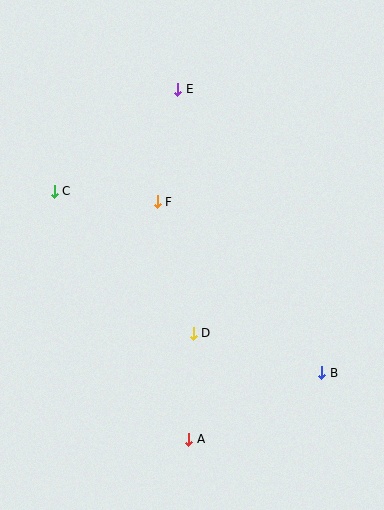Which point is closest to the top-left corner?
Point C is closest to the top-left corner.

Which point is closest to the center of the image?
Point F at (157, 202) is closest to the center.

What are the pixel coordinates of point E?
Point E is at (178, 89).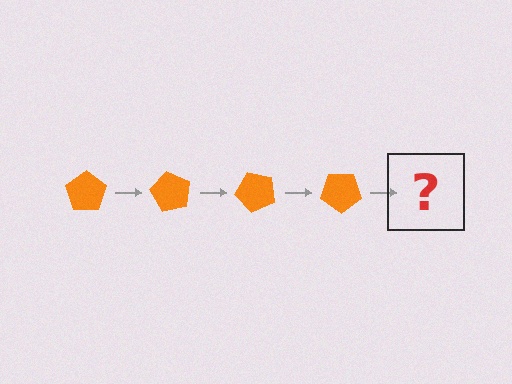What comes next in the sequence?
The next element should be an orange pentagon rotated 240 degrees.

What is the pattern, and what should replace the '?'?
The pattern is that the pentagon rotates 60 degrees each step. The '?' should be an orange pentagon rotated 240 degrees.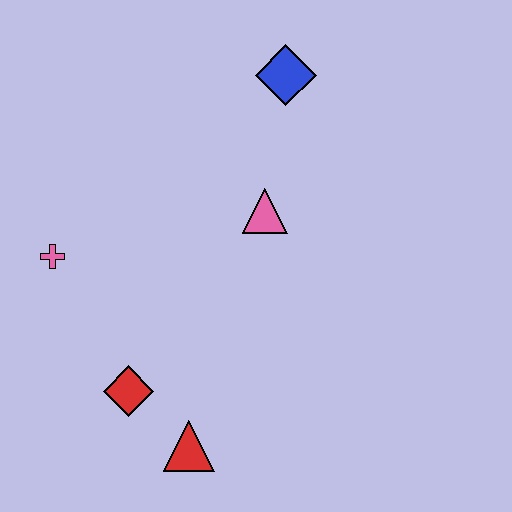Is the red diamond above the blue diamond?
No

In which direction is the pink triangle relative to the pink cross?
The pink triangle is to the right of the pink cross.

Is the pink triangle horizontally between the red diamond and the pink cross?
No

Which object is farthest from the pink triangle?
The red triangle is farthest from the pink triangle.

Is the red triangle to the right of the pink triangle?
No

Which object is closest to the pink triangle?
The blue diamond is closest to the pink triangle.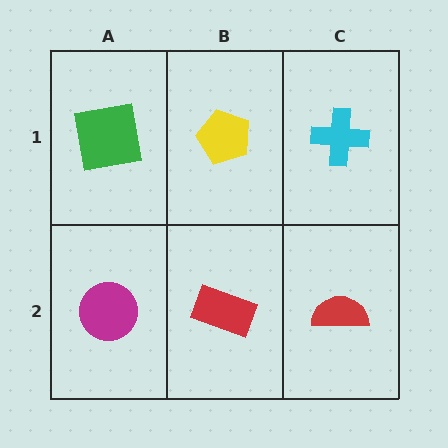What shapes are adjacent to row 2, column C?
A cyan cross (row 1, column C), a red rectangle (row 2, column B).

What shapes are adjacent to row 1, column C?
A red semicircle (row 2, column C), a yellow pentagon (row 1, column B).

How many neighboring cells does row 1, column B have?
3.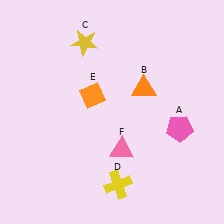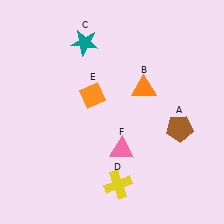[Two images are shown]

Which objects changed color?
A changed from pink to brown. C changed from yellow to teal.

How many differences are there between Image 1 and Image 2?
There are 2 differences between the two images.